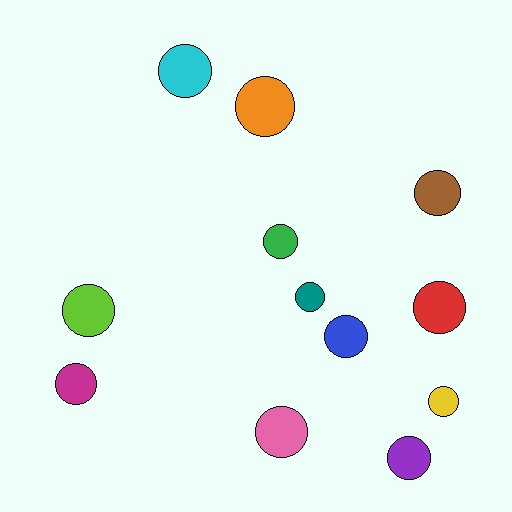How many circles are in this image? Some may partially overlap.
There are 12 circles.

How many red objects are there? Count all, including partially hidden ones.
There is 1 red object.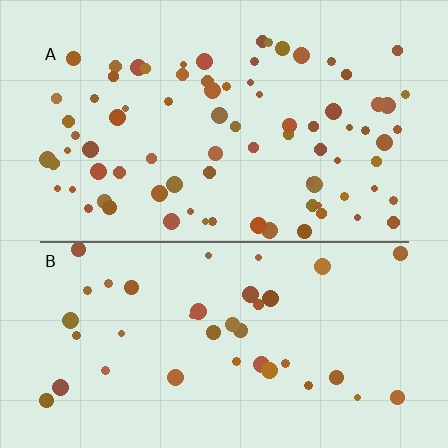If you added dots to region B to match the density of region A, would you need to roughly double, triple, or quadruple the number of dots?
Approximately double.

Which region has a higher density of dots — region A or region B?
A (the top).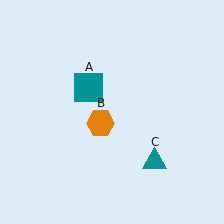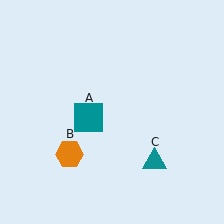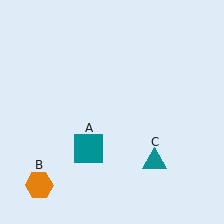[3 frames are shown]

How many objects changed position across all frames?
2 objects changed position: teal square (object A), orange hexagon (object B).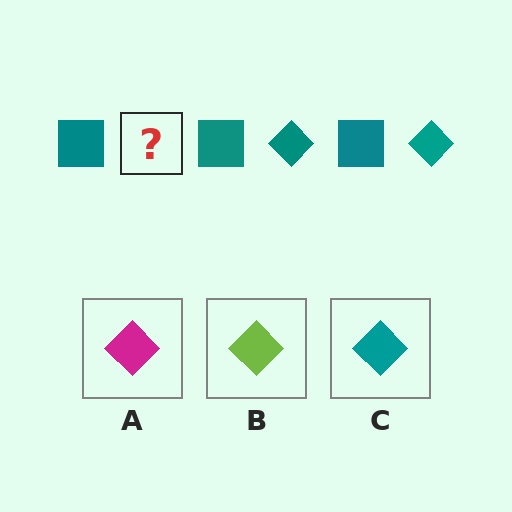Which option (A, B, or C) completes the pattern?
C.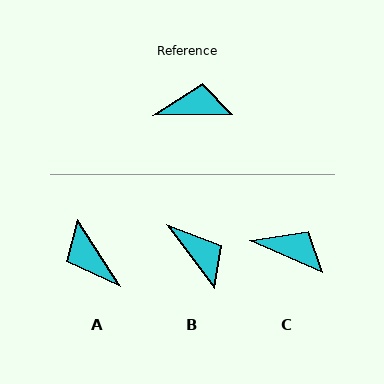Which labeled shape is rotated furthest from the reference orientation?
A, about 122 degrees away.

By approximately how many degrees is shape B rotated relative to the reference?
Approximately 54 degrees clockwise.